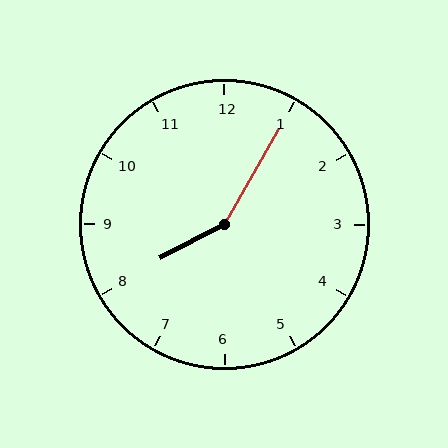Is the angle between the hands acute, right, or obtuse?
It is obtuse.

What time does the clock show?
8:05.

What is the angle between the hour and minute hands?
Approximately 148 degrees.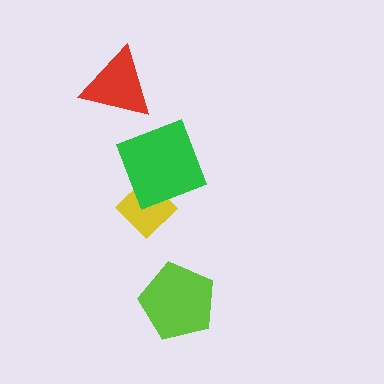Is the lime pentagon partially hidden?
No, no other shape covers it.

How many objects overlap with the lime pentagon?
0 objects overlap with the lime pentagon.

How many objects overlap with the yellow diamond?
1 object overlaps with the yellow diamond.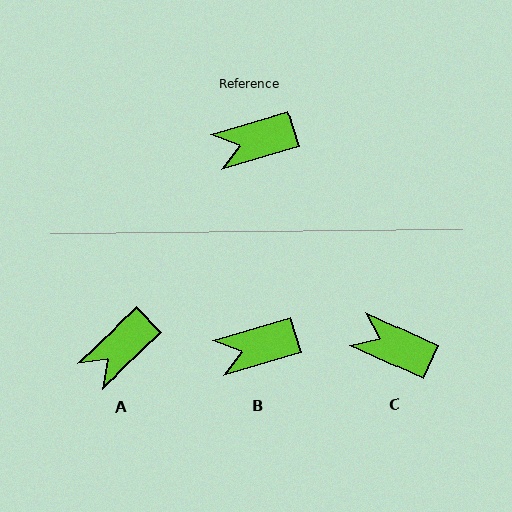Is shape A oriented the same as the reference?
No, it is off by about 28 degrees.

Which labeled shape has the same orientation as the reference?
B.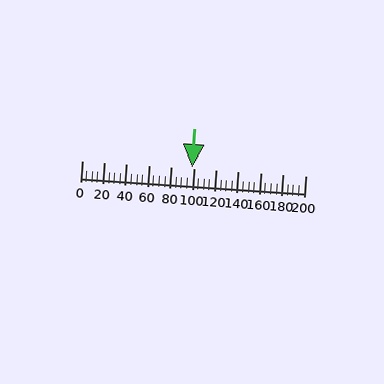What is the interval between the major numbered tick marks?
The major tick marks are spaced 20 units apart.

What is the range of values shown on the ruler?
The ruler shows values from 0 to 200.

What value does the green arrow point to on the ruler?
The green arrow points to approximately 99.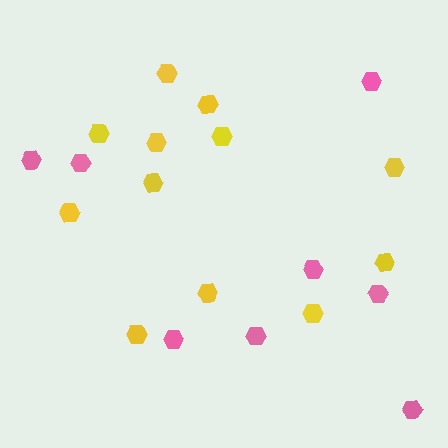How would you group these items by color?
There are 2 groups: one group of yellow hexagons (12) and one group of pink hexagons (8).